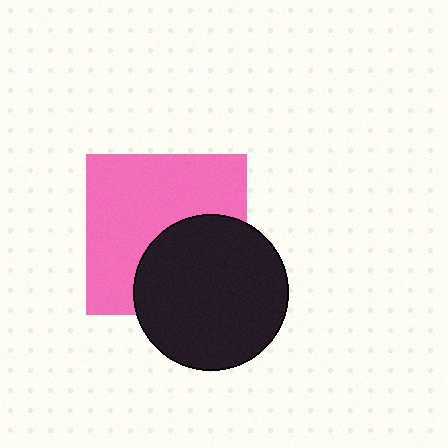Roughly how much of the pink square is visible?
About half of it is visible (roughly 61%).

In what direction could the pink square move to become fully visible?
The pink square could move toward the upper-left. That would shift it out from behind the black circle entirely.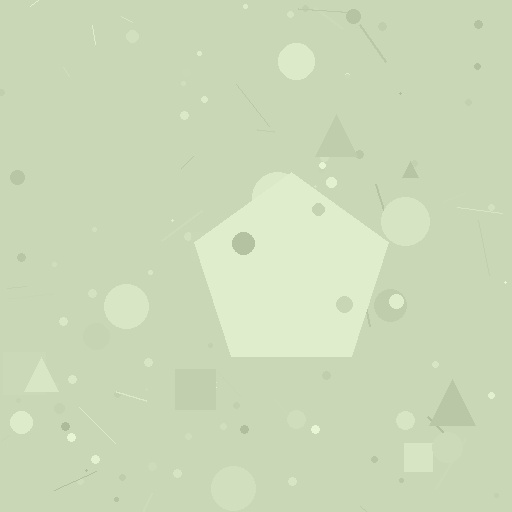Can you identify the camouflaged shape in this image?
The camouflaged shape is a pentagon.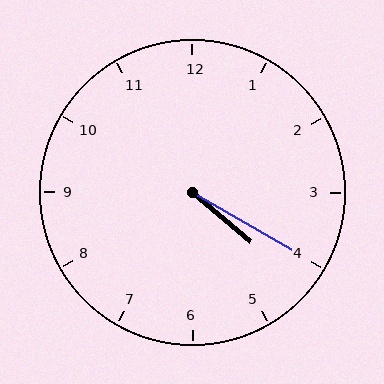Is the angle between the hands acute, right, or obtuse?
It is acute.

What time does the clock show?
4:20.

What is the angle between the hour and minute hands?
Approximately 10 degrees.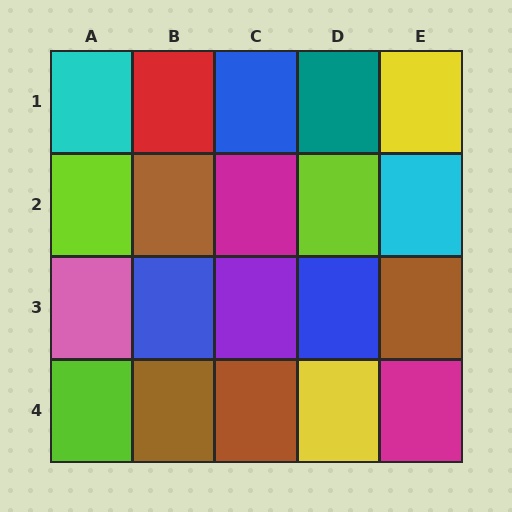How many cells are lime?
3 cells are lime.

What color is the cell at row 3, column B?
Blue.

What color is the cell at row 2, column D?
Lime.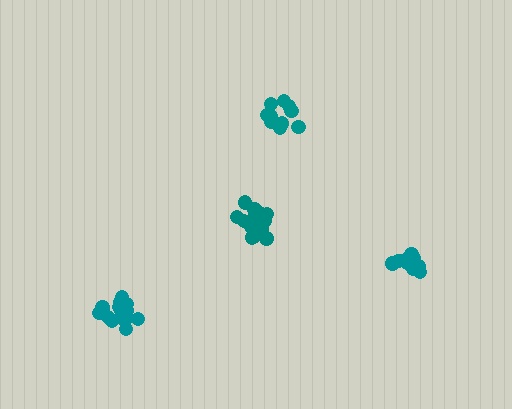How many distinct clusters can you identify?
There are 4 distinct clusters.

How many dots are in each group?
Group 1: 16 dots, Group 2: 17 dots, Group 3: 11 dots, Group 4: 12 dots (56 total).